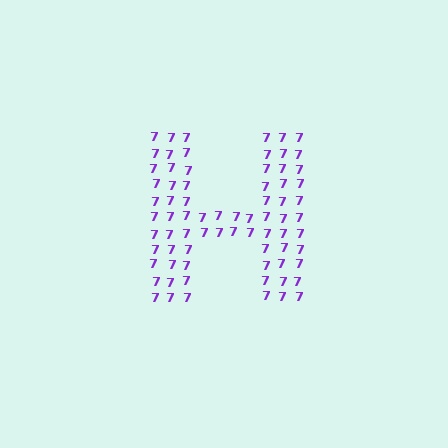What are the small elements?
The small elements are digit 7's.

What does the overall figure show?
The overall figure shows the letter H.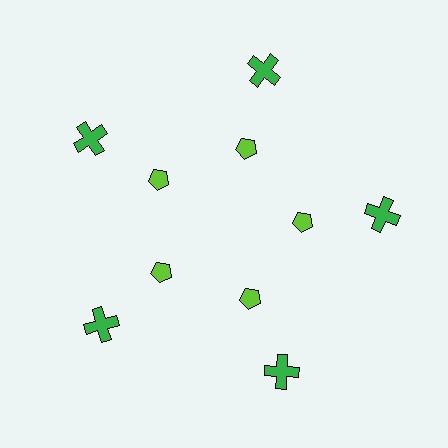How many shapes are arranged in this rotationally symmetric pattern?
There are 10 shapes, arranged in 5 groups of 2.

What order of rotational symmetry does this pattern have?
This pattern has 5-fold rotational symmetry.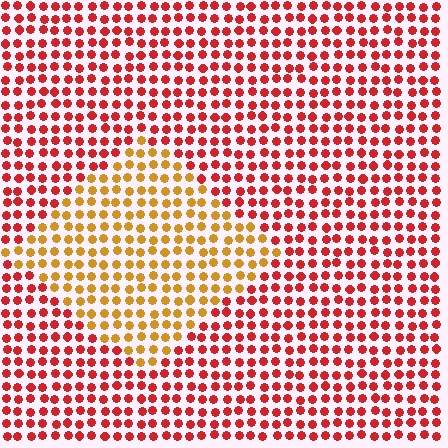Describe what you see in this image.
The image is filled with small red elements in a uniform arrangement. A diamond-shaped region is visible where the elements are tinted to a slightly different hue, forming a subtle color boundary.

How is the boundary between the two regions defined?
The boundary is defined purely by a slight shift in hue (about 42 degrees). Spacing, size, and orientation are identical on both sides.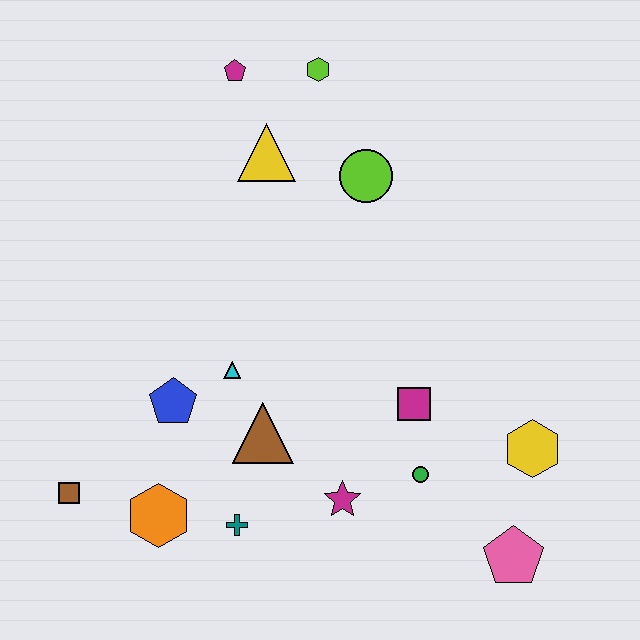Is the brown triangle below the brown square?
No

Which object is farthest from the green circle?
The magenta pentagon is farthest from the green circle.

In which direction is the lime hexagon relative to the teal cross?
The lime hexagon is above the teal cross.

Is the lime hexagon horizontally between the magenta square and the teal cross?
Yes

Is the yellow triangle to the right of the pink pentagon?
No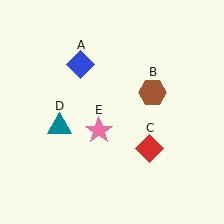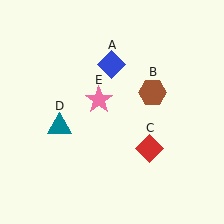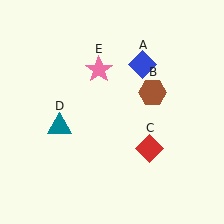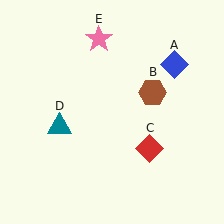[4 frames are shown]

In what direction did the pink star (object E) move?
The pink star (object E) moved up.